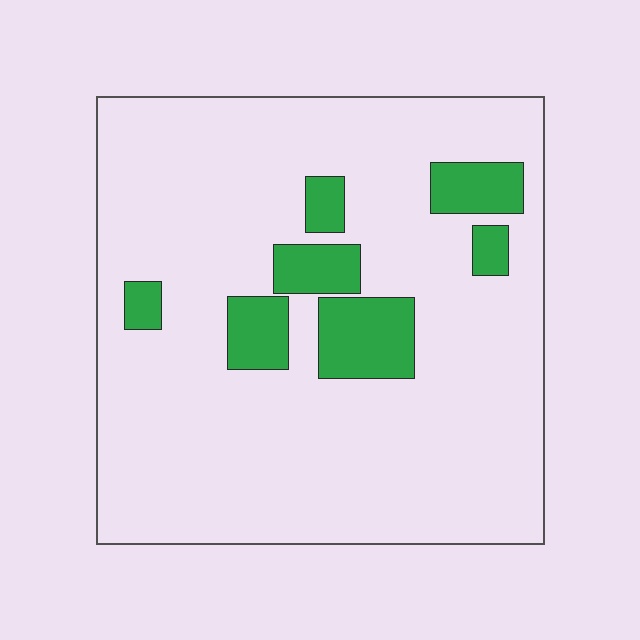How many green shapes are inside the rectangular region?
7.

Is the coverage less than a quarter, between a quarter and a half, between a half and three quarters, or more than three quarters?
Less than a quarter.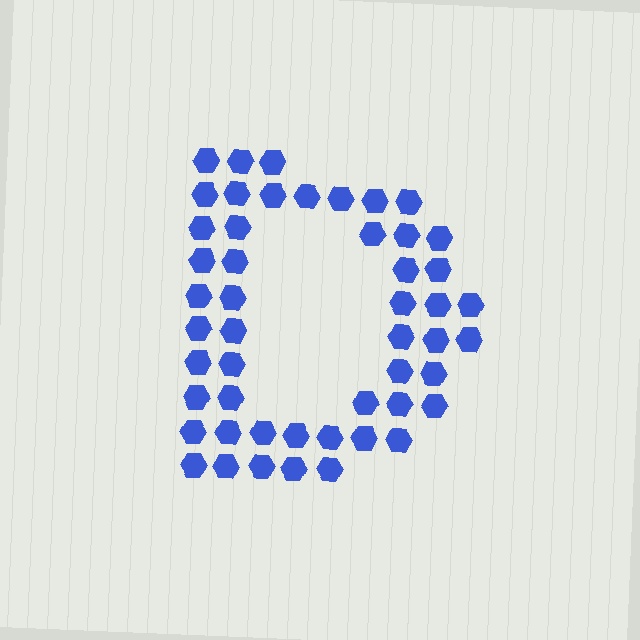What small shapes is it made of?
It is made of small hexagons.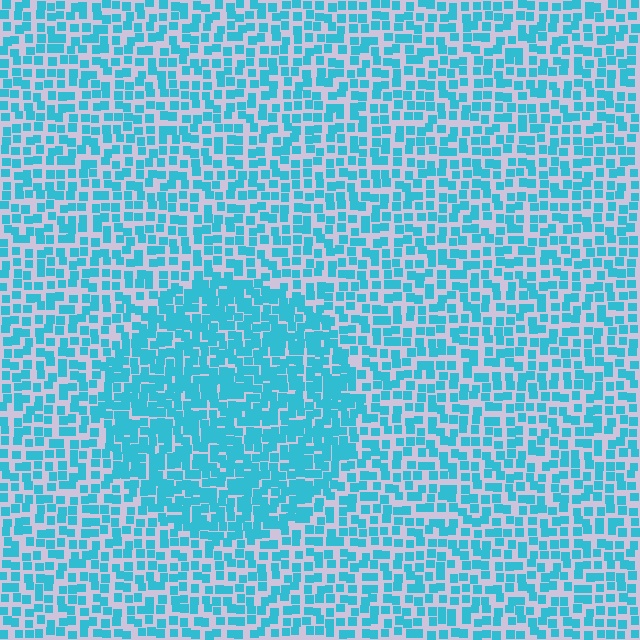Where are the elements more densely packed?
The elements are more densely packed inside the circle boundary.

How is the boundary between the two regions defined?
The boundary is defined by a change in element density (approximately 1.7x ratio). All elements are the same color, size, and shape.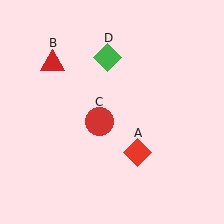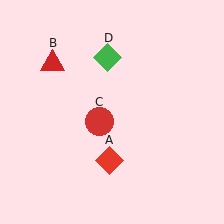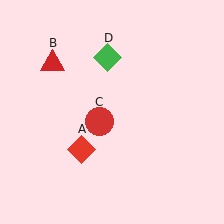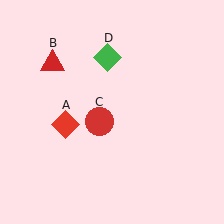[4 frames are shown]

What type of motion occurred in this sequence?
The red diamond (object A) rotated clockwise around the center of the scene.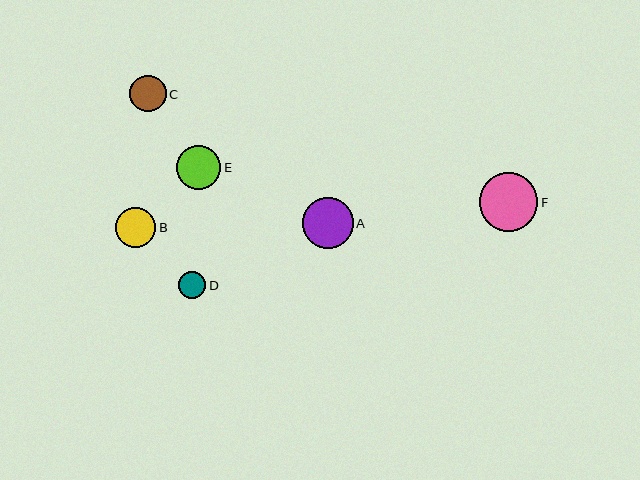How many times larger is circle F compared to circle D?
Circle F is approximately 2.2 times the size of circle D.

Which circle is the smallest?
Circle D is the smallest with a size of approximately 27 pixels.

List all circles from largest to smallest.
From largest to smallest: F, A, E, B, C, D.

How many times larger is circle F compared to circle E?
Circle F is approximately 1.3 times the size of circle E.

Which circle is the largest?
Circle F is the largest with a size of approximately 59 pixels.